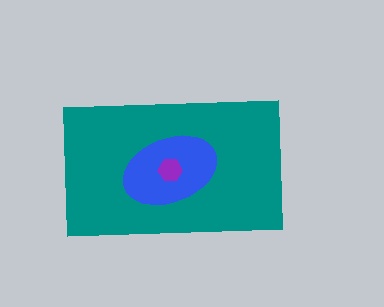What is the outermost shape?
The teal rectangle.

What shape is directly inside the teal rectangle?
The blue ellipse.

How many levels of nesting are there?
3.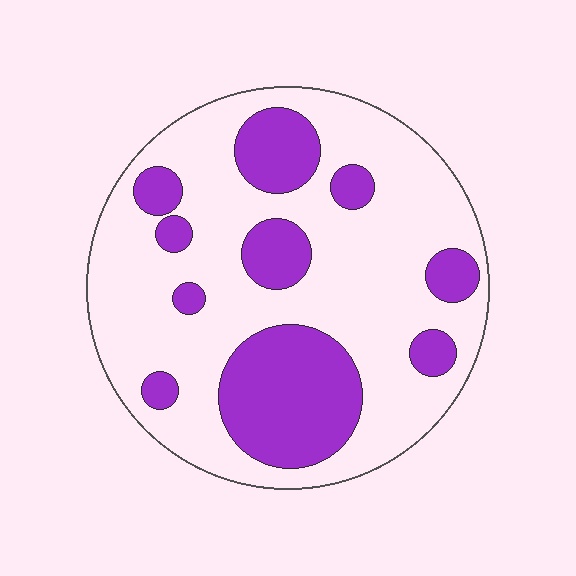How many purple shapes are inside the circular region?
10.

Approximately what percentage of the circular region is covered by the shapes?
Approximately 30%.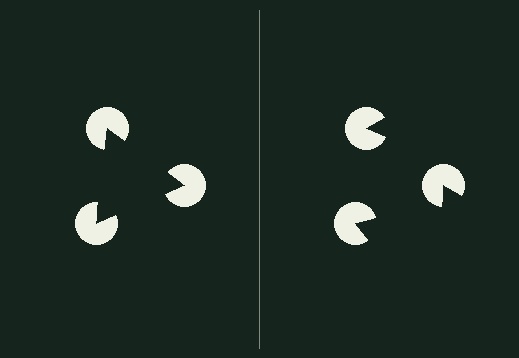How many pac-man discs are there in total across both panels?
6 — 3 on each side.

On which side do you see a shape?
An illusory triangle appears on the left side. On the right side the wedge cuts are rotated, so no coherent shape forms.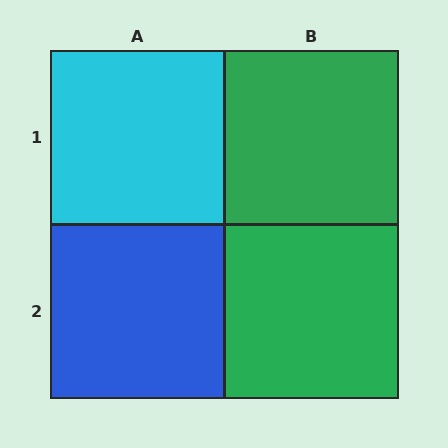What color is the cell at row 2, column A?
Blue.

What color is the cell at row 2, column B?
Green.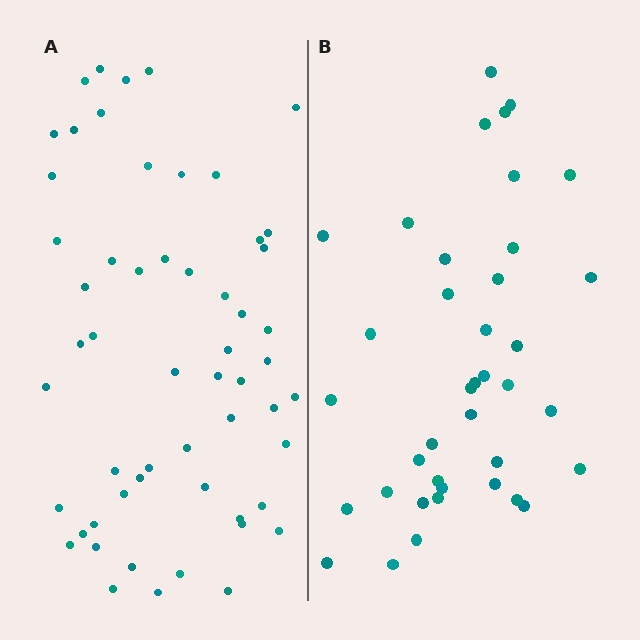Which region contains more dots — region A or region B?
Region A (the left region) has more dots.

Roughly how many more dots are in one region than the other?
Region A has approximately 15 more dots than region B.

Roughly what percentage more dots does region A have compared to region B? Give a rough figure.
About 45% more.